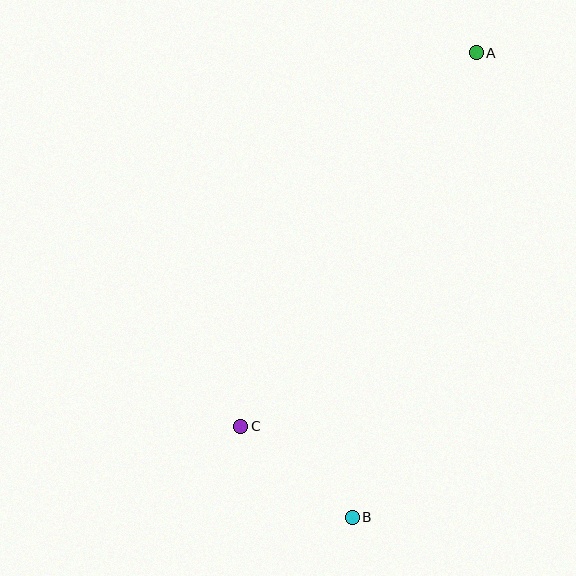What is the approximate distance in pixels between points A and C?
The distance between A and C is approximately 442 pixels.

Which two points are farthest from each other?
Points A and B are farthest from each other.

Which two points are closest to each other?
Points B and C are closest to each other.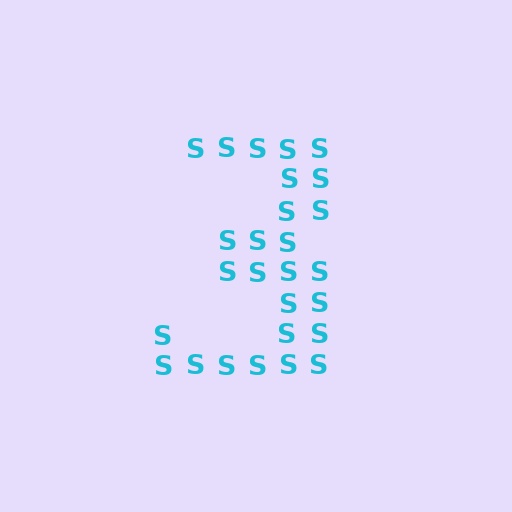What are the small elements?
The small elements are letter S's.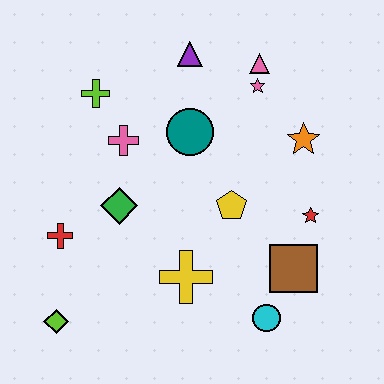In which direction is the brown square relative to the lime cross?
The brown square is to the right of the lime cross.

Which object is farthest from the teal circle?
The lime diamond is farthest from the teal circle.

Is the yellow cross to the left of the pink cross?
No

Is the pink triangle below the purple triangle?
Yes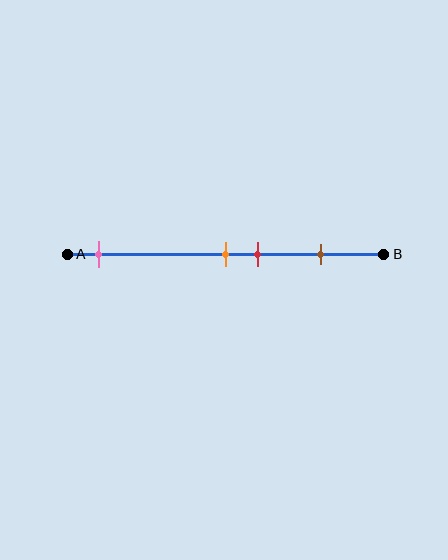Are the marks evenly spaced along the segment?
No, the marks are not evenly spaced.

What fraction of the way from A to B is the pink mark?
The pink mark is approximately 10% (0.1) of the way from A to B.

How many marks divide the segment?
There are 4 marks dividing the segment.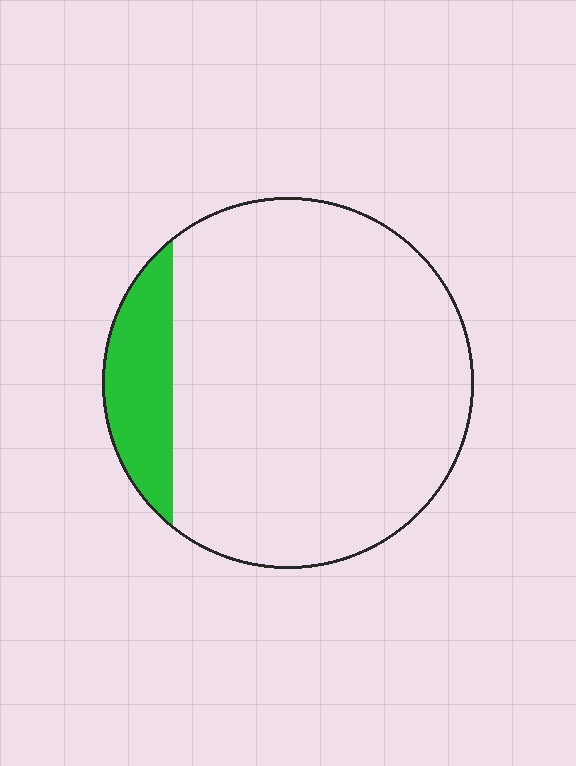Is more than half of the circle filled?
No.